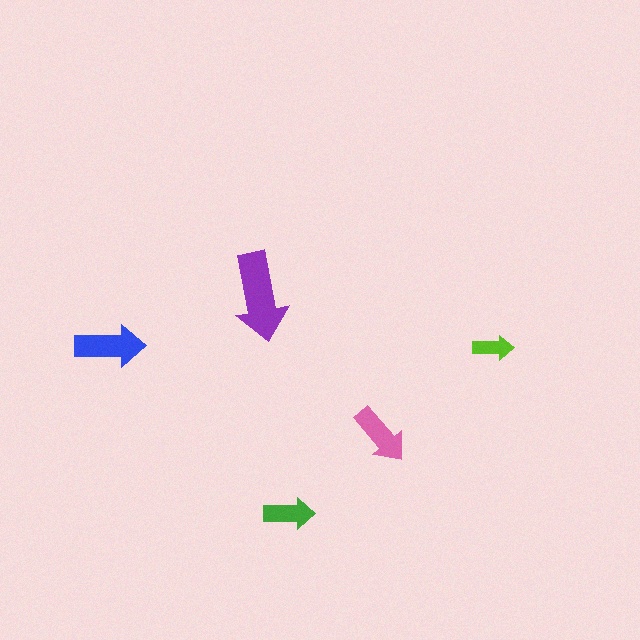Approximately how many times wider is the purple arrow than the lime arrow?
About 2 times wider.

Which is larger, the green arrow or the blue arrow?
The blue one.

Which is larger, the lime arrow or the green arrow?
The green one.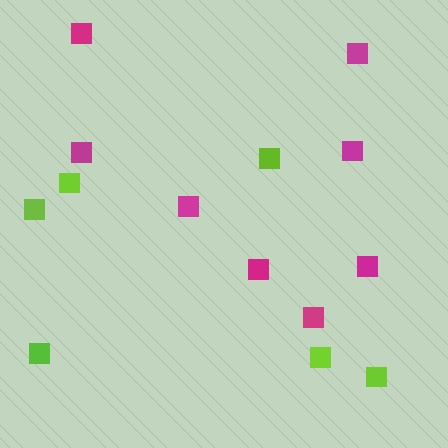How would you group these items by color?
There are 2 groups: one group of lime squares (6) and one group of magenta squares (8).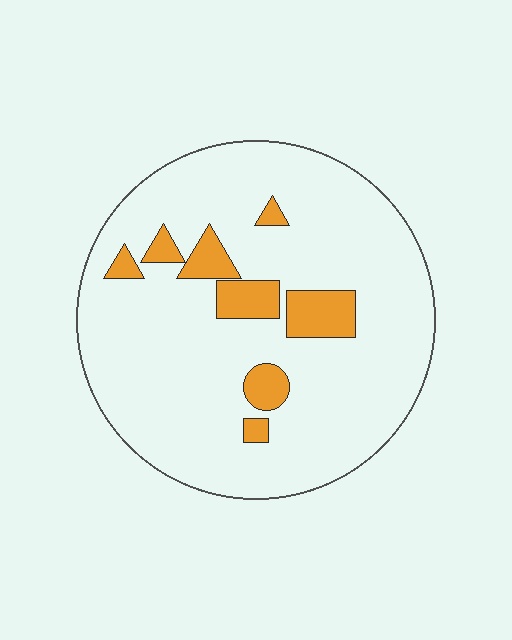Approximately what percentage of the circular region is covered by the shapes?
Approximately 10%.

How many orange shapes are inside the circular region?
8.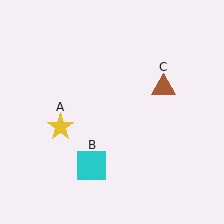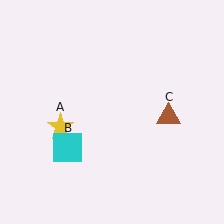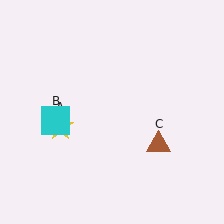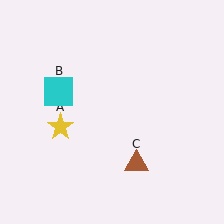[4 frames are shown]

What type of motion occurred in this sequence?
The cyan square (object B), brown triangle (object C) rotated clockwise around the center of the scene.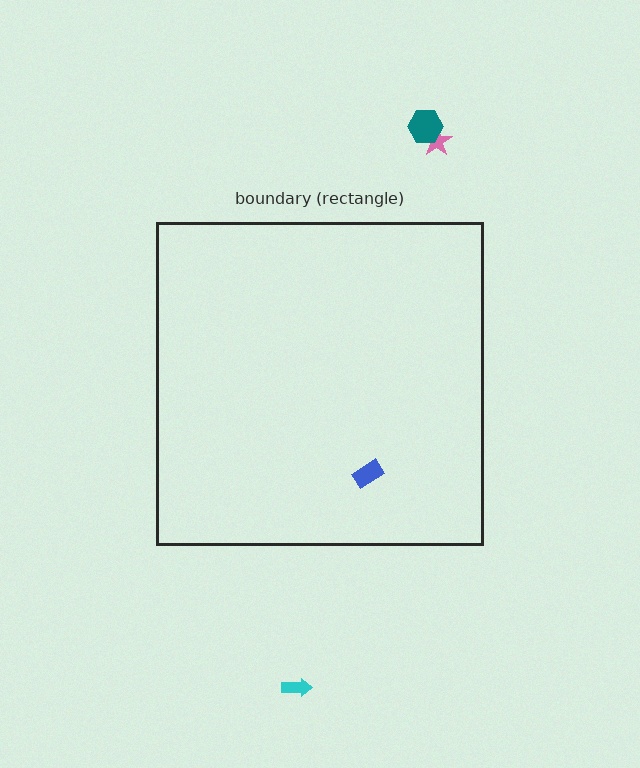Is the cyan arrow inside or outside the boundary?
Outside.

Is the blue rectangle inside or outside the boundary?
Inside.